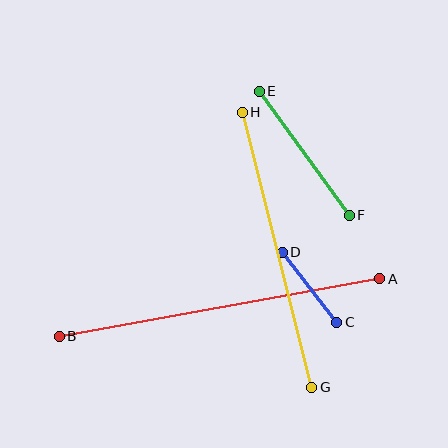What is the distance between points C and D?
The distance is approximately 89 pixels.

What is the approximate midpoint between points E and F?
The midpoint is at approximately (304, 153) pixels.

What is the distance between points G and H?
The distance is approximately 284 pixels.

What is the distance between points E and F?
The distance is approximately 153 pixels.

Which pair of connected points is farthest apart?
Points A and B are farthest apart.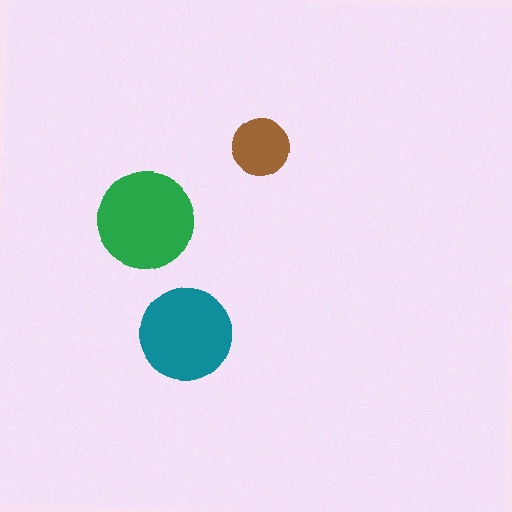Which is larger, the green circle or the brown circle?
The green one.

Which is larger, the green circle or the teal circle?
The green one.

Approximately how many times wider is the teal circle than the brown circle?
About 1.5 times wider.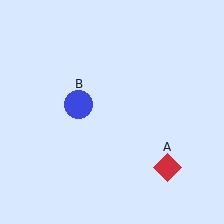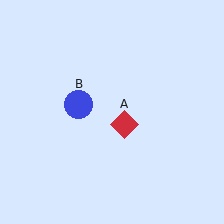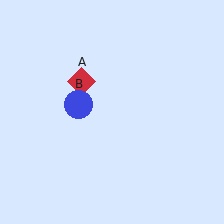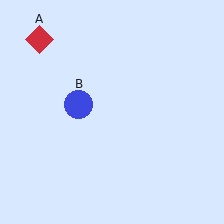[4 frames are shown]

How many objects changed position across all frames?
1 object changed position: red diamond (object A).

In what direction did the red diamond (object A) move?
The red diamond (object A) moved up and to the left.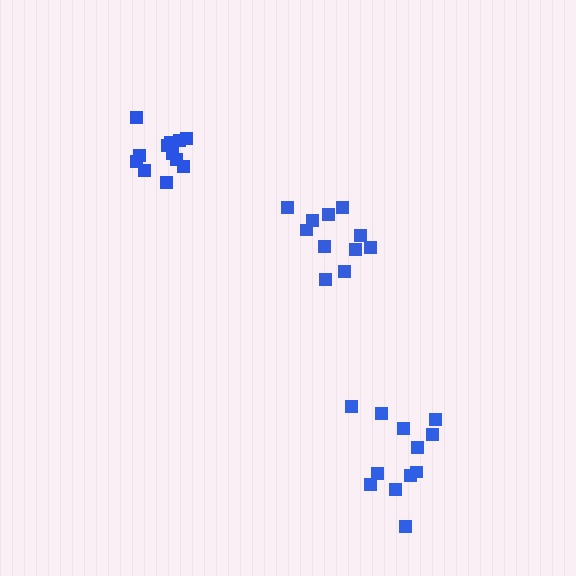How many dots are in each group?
Group 1: 11 dots, Group 2: 12 dots, Group 3: 12 dots (35 total).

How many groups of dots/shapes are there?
There are 3 groups.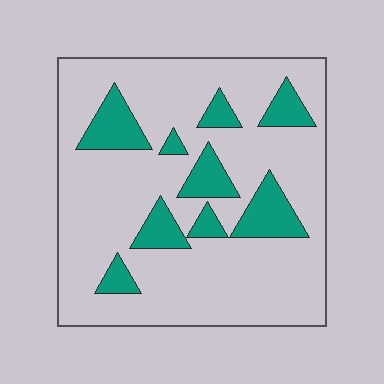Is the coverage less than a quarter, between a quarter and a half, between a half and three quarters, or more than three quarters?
Less than a quarter.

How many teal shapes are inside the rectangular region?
9.